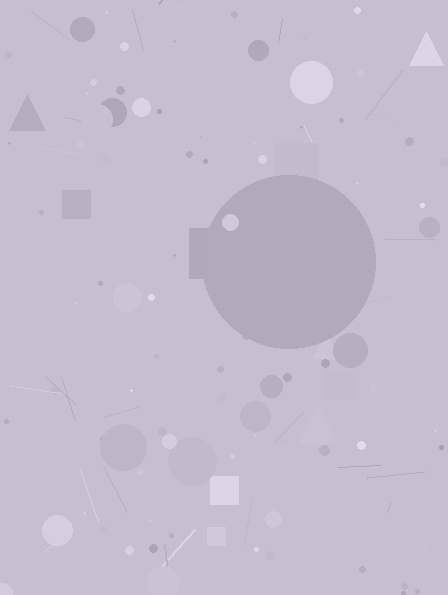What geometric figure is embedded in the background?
A circle is embedded in the background.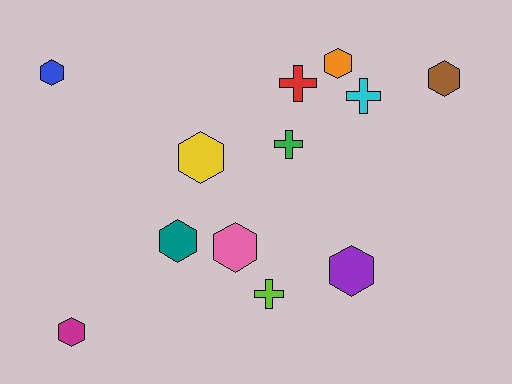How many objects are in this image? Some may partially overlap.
There are 12 objects.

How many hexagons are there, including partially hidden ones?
There are 8 hexagons.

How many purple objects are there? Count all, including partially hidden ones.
There is 1 purple object.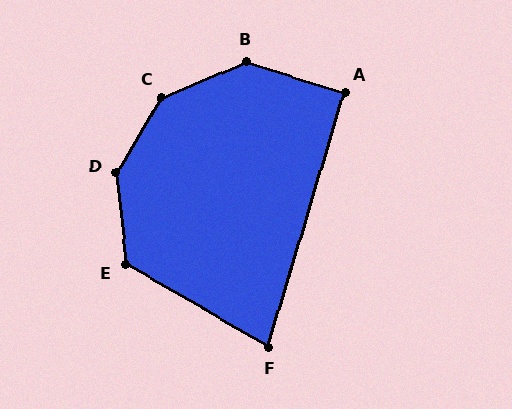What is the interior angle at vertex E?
Approximately 126 degrees (obtuse).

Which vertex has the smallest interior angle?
F, at approximately 77 degrees.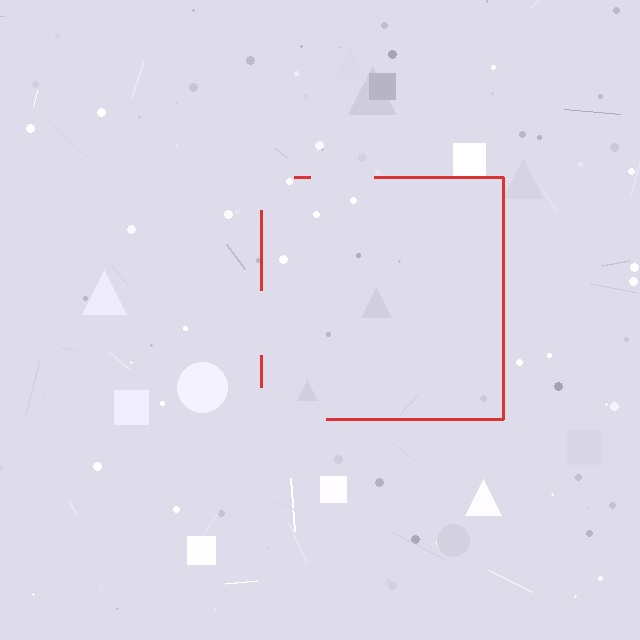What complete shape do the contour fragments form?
The contour fragments form a square.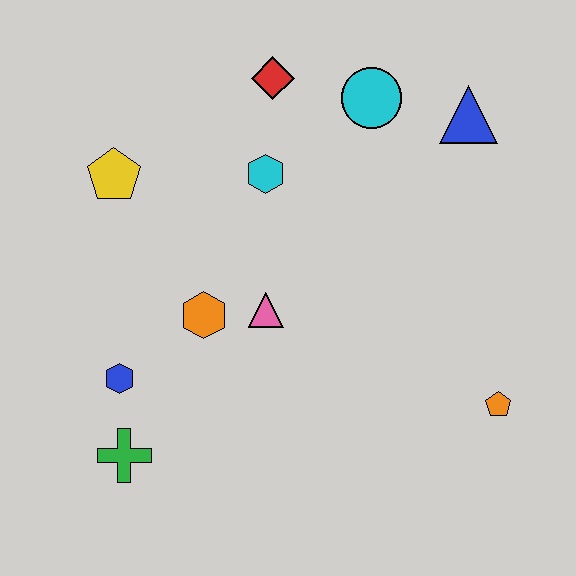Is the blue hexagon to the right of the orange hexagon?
No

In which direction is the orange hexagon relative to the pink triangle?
The orange hexagon is to the left of the pink triangle.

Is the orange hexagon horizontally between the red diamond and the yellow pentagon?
Yes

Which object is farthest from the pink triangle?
The blue triangle is farthest from the pink triangle.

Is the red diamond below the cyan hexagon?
No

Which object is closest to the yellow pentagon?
The cyan hexagon is closest to the yellow pentagon.